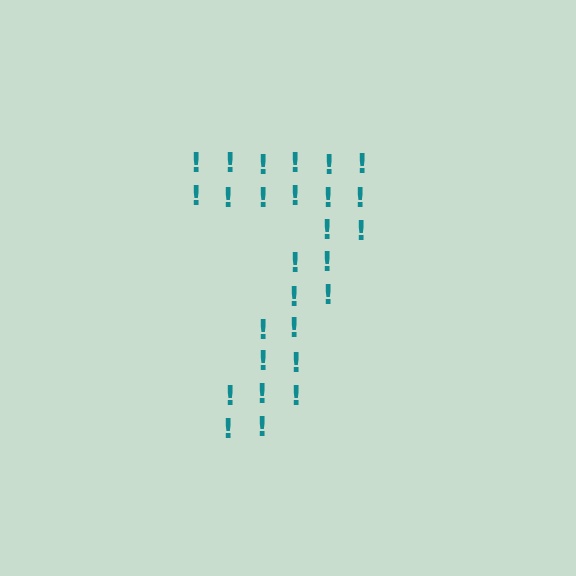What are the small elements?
The small elements are exclamation marks.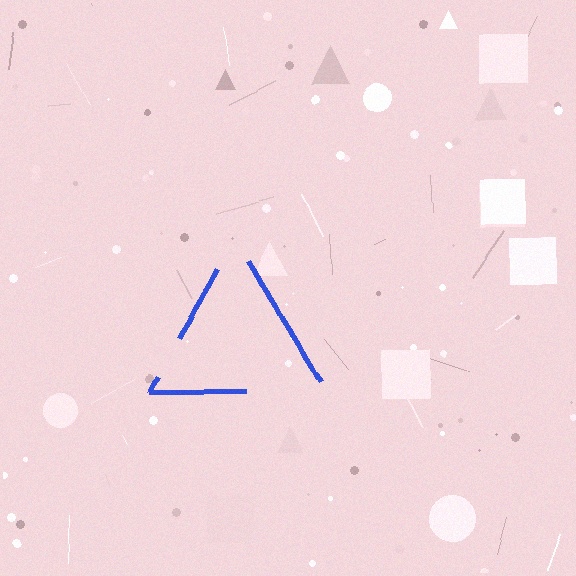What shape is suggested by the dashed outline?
The dashed outline suggests a triangle.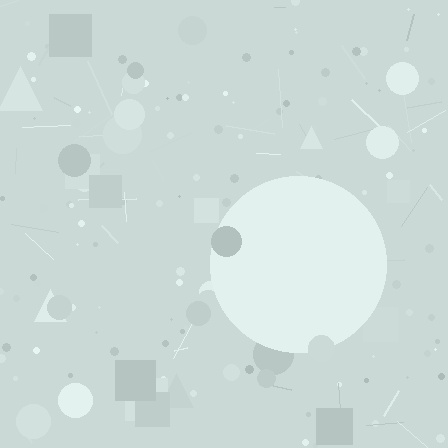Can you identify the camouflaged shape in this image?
The camouflaged shape is a circle.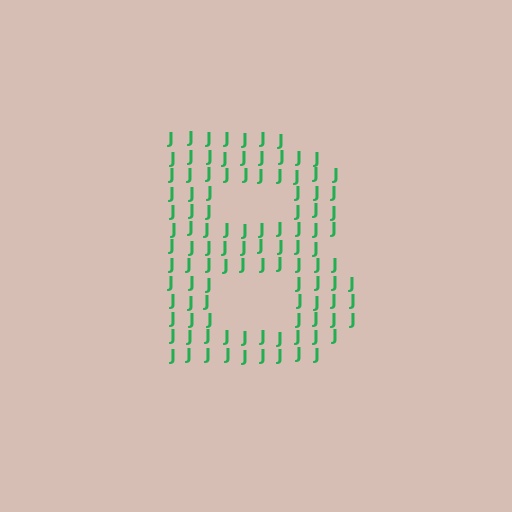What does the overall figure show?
The overall figure shows the letter B.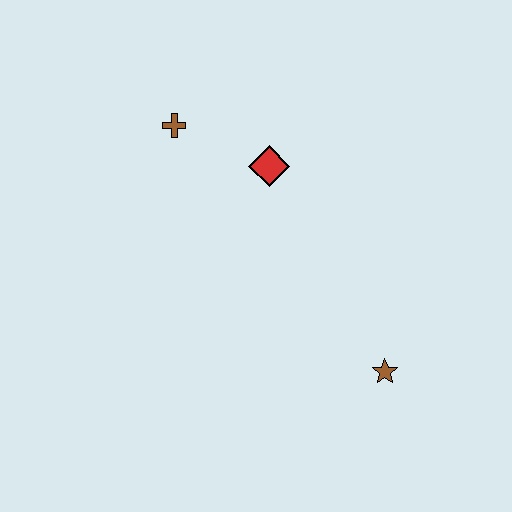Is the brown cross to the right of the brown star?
No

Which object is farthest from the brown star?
The brown cross is farthest from the brown star.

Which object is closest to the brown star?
The red diamond is closest to the brown star.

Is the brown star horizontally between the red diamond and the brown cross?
No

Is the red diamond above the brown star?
Yes